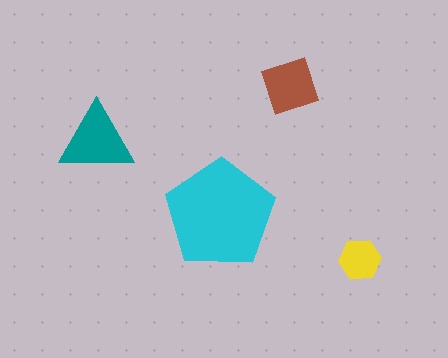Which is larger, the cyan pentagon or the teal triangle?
The cyan pentagon.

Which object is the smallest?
The yellow hexagon.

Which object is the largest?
The cyan pentagon.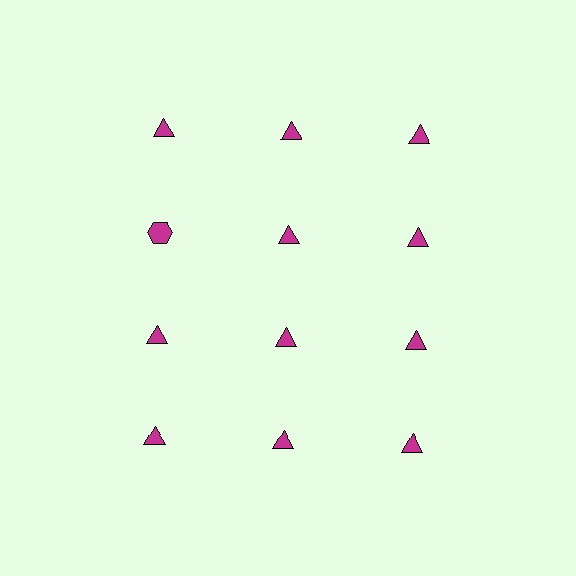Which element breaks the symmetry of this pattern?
The magenta hexagon in the second row, leftmost column breaks the symmetry. All other shapes are magenta triangles.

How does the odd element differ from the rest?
It has a different shape: hexagon instead of triangle.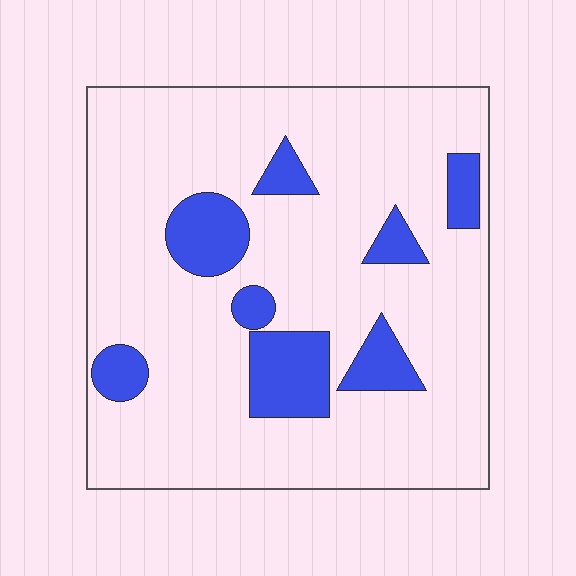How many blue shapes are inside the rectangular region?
8.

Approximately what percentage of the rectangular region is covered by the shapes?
Approximately 15%.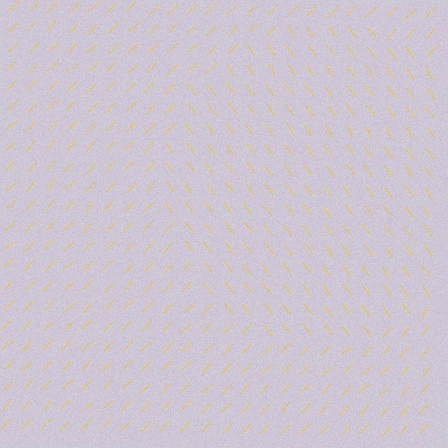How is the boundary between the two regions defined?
The boundary is defined purely by a change in line orientation (approximately 81 degrees difference). All lines are the same color and thickness.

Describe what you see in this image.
The image is filled with small yellow line segments. A circle region in the image has lines oriented differently from the surrounding lines, creating a visible texture boundary.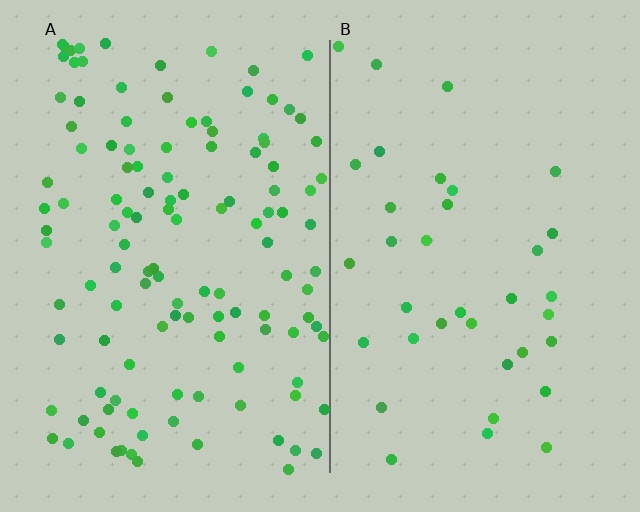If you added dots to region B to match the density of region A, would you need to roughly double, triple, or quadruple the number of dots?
Approximately triple.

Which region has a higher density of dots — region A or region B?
A (the left).